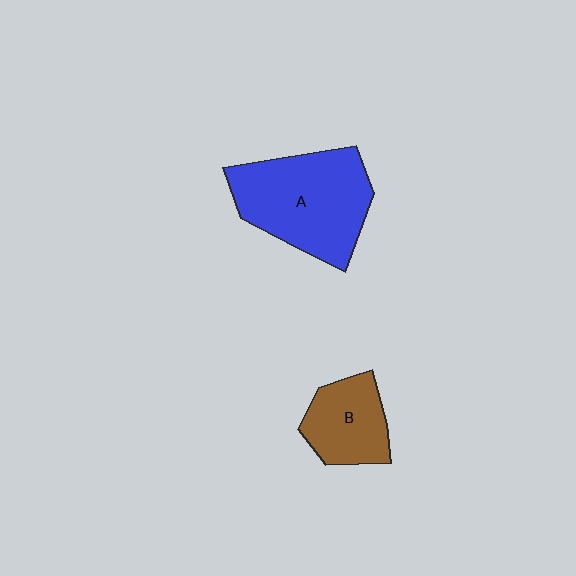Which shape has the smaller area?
Shape B (brown).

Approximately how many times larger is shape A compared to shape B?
Approximately 1.9 times.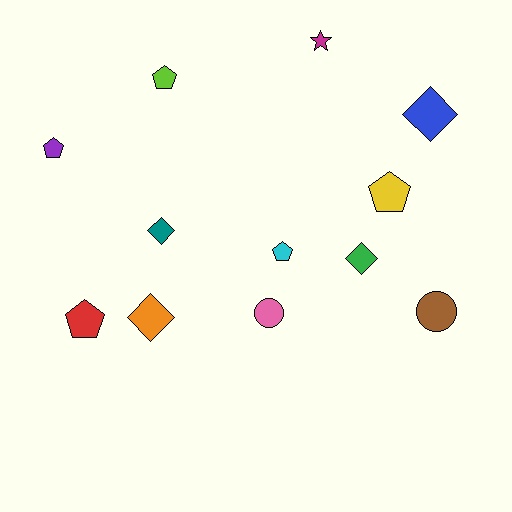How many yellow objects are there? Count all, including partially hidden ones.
There is 1 yellow object.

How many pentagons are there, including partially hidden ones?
There are 5 pentagons.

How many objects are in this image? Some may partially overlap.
There are 12 objects.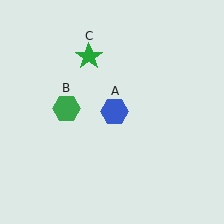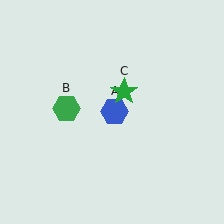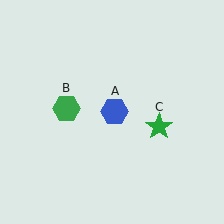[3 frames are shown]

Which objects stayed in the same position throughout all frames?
Blue hexagon (object A) and green hexagon (object B) remained stationary.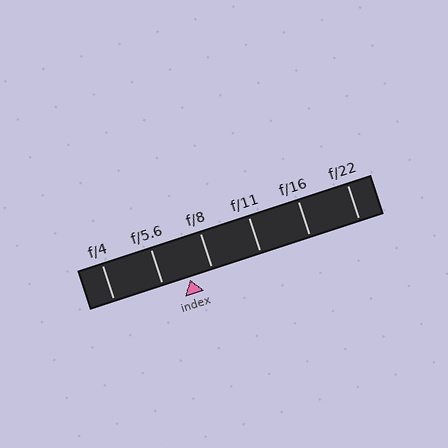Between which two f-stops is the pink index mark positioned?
The index mark is between f/5.6 and f/8.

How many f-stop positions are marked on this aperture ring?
There are 6 f-stop positions marked.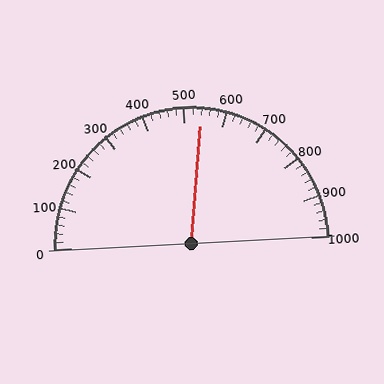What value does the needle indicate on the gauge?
The needle indicates approximately 540.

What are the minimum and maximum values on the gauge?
The gauge ranges from 0 to 1000.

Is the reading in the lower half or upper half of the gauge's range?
The reading is in the upper half of the range (0 to 1000).